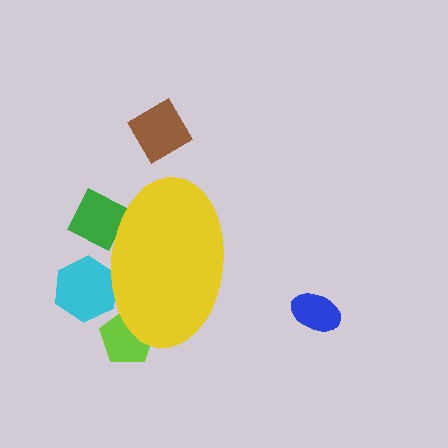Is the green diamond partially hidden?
Yes, the green diamond is partially hidden behind the yellow ellipse.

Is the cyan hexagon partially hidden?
Yes, the cyan hexagon is partially hidden behind the yellow ellipse.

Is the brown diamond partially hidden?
No, the brown diamond is fully visible.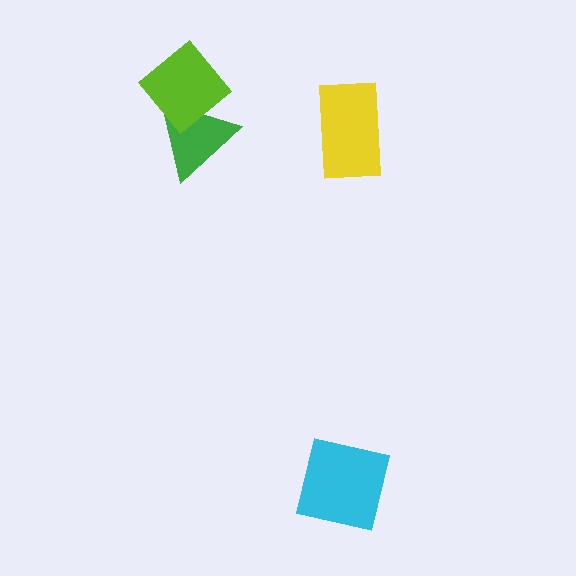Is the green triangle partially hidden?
Yes, it is partially covered by another shape.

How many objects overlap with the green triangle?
1 object overlaps with the green triangle.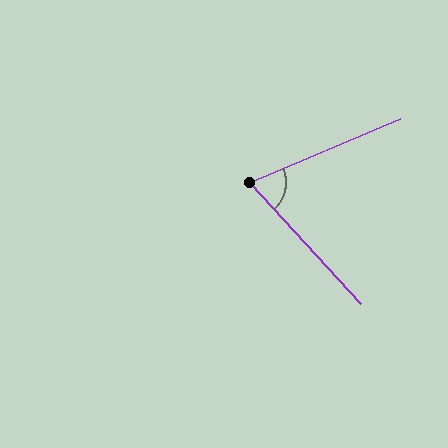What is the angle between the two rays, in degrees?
Approximately 70 degrees.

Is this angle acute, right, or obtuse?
It is acute.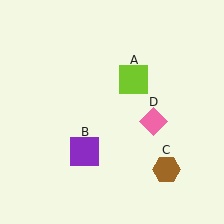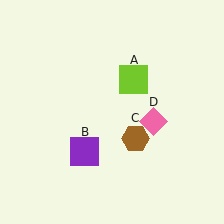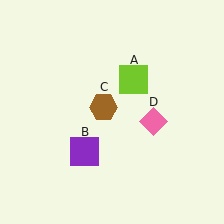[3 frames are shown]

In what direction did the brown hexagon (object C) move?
The brown hexagon (object C) moved up and to the left.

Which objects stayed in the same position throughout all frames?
Lime square (object A) and purple square (object B) and pink diamond (object D) remained stationary.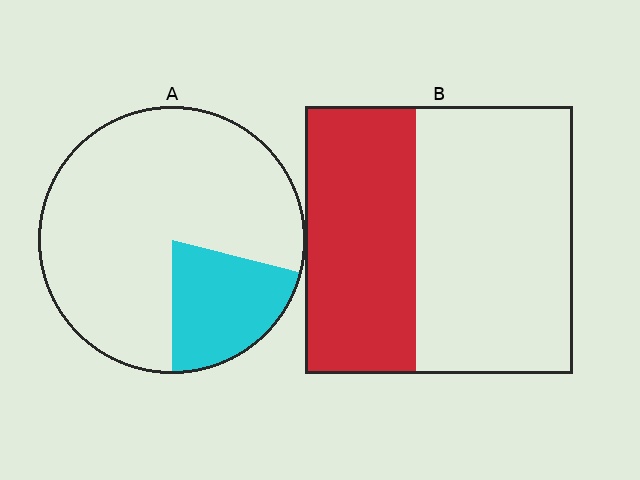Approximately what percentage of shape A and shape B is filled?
A is approximately 20% and B is approximately 40%.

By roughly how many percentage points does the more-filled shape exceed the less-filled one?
By roughly 20 percentage points (B over A).